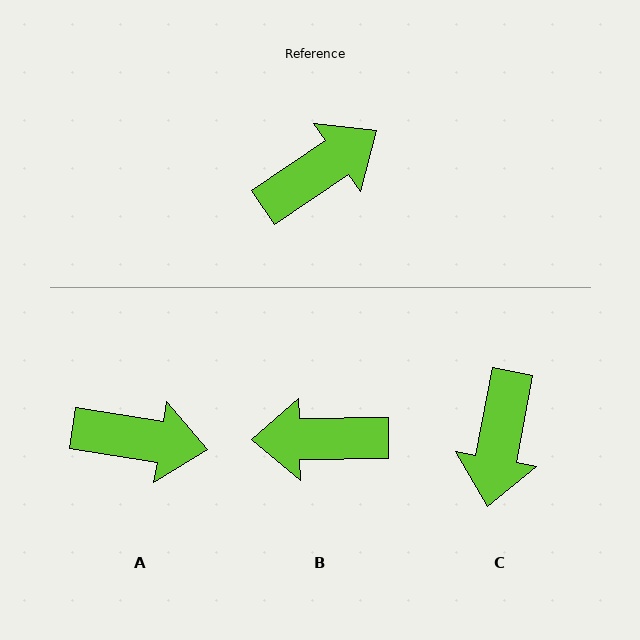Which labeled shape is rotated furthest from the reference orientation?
B, about 147 degrees away.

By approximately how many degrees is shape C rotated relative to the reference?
Approximately 135 degrees clockwise.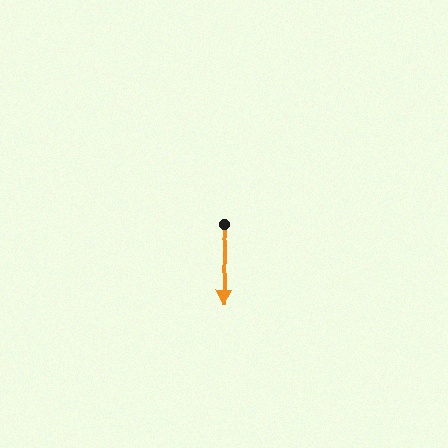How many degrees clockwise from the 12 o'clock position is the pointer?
Approximately 182 degrees.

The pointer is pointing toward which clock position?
Roughly 6 o'clock.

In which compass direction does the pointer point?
South.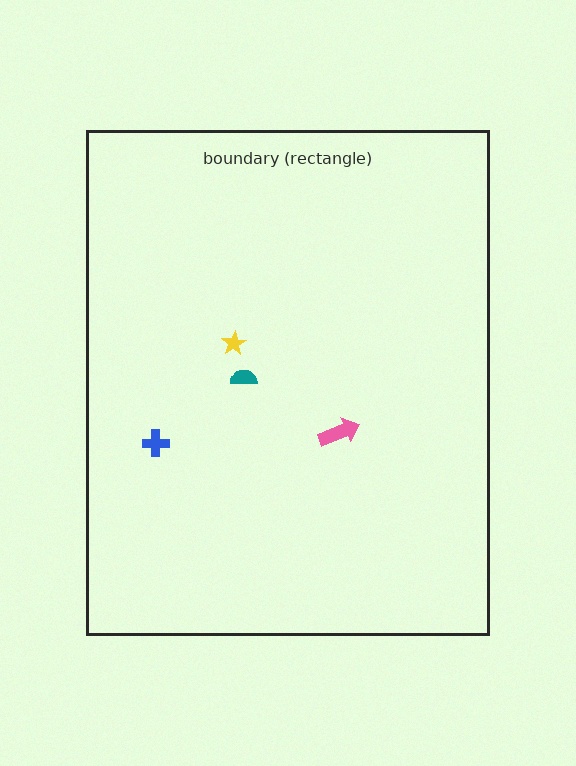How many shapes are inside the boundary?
4 inside, 0 outside.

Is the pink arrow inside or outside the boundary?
Inside.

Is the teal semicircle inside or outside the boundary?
Inside.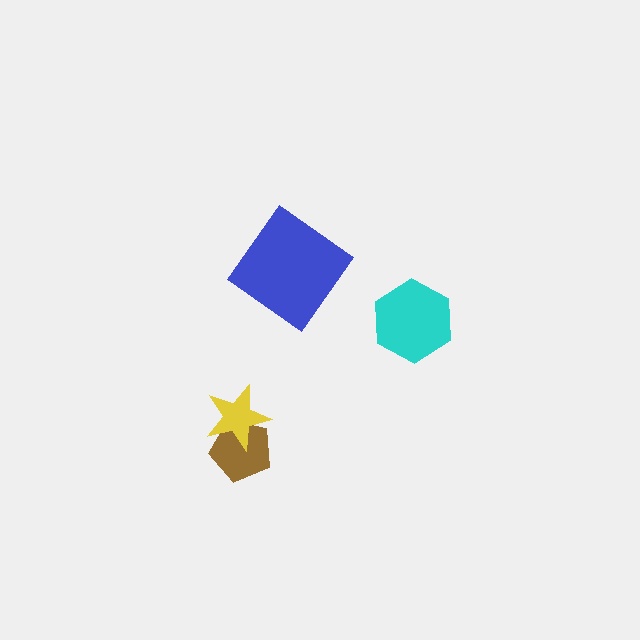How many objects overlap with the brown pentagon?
1 object overlaps with the brown pentagon.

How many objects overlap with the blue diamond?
0 objects overlap with the blue diamond.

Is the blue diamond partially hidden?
No, no other shape covers it.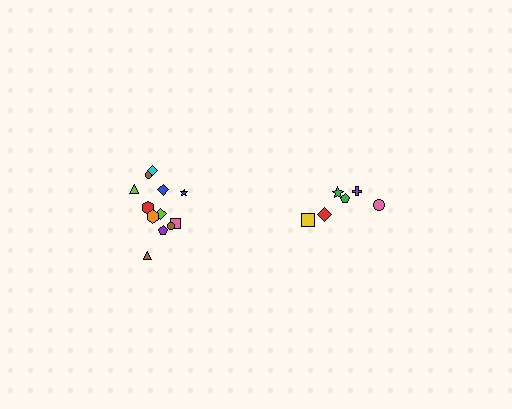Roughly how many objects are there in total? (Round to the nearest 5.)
Roughly 20 objects in total.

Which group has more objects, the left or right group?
The left group.